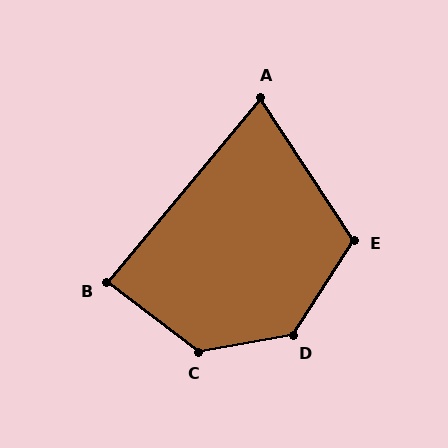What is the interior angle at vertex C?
Approximately 132 degrees (obtuse).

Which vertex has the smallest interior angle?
A, at approximately 73 degrees.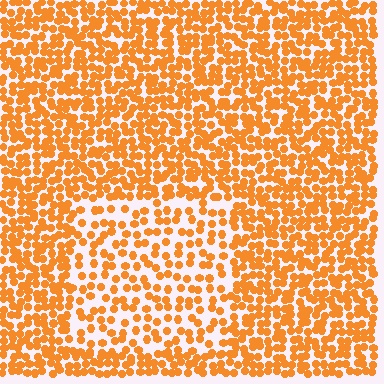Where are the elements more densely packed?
The elements are more densely packed outside the rectangle boundary.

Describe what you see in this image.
The image contains small orange elements arranged at two different densities. A rectangle-shaped region is visible where the elements are less densely packed than the surrounding area.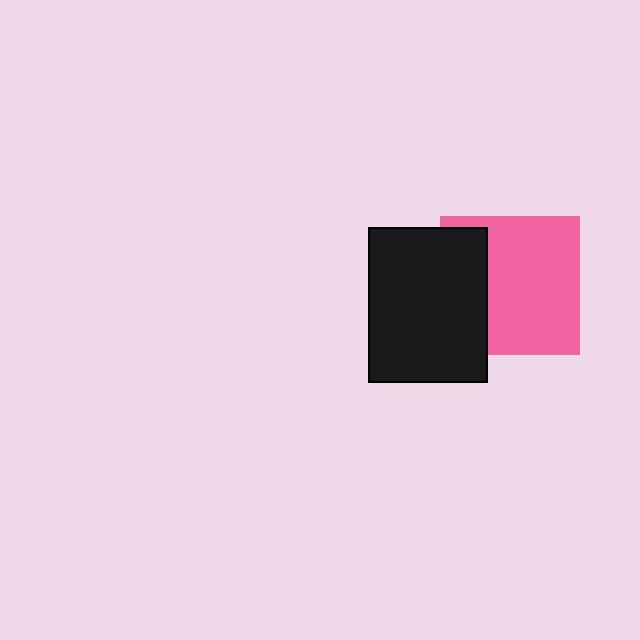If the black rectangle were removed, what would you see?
You would see the complete pink square.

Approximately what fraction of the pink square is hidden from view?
Roughly 31% of the pink square is hidden behind the black rectangle.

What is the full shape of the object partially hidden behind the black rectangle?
The partially hidden object is a pink square.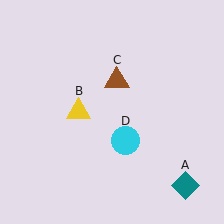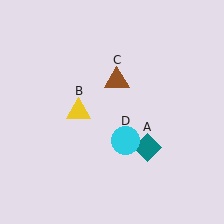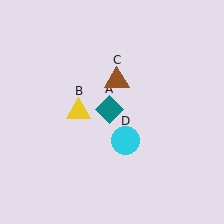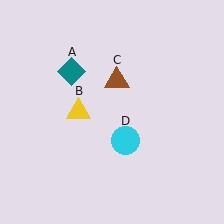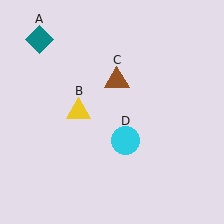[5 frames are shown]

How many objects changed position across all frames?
1 object changed position: teal diamond (object A).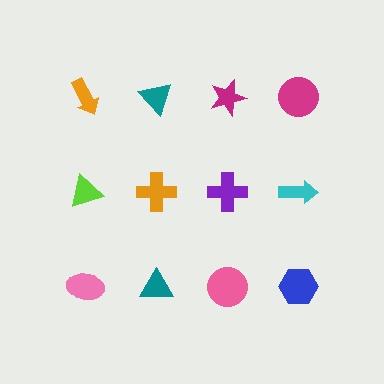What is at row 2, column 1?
A lime triangle.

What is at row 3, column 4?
A blue hexagon.